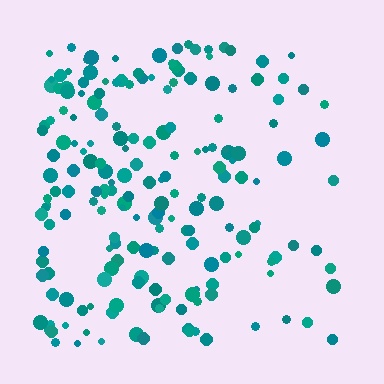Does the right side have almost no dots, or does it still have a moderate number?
Still a moderate number, just noticeably fewer than the left.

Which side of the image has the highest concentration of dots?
The left.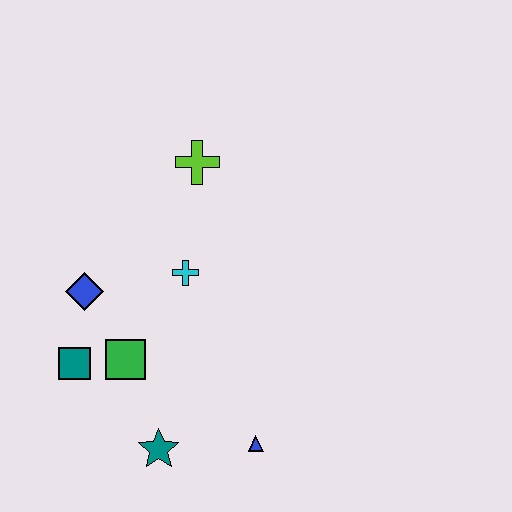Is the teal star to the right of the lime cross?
No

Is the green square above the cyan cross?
No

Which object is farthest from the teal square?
The lime cross is farthest from the teal square.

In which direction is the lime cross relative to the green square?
The lime cross is above the green square.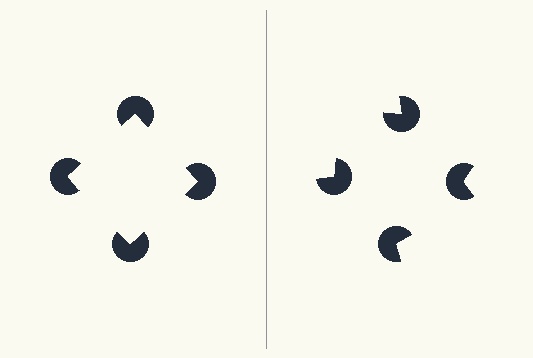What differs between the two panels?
The pac-man discs are positioned identically on both sides; only the wedge orientations differ. On the left they align to a square; on the right they are misaligned.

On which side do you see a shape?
An illusory square appears on the left side. On the right side the wedge cuts are rotated, so no coherent shape forms.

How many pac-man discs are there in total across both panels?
8 — 4 on each side.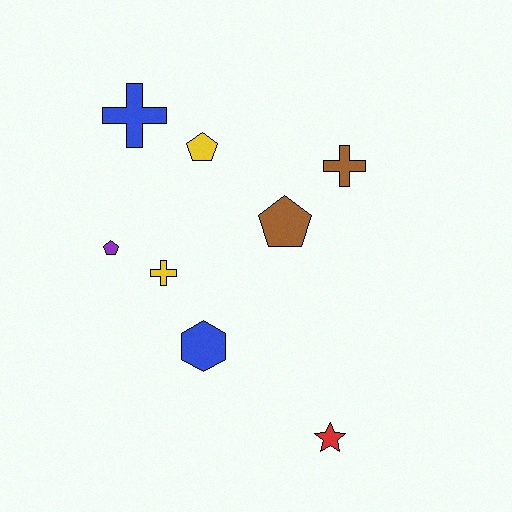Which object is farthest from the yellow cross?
The red star is farthest from the yellow cross.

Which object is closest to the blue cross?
The yellow pentagon is closest to the blue cross.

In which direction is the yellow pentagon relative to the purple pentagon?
The yellow pentagon is above the purple pentagon.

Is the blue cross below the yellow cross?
No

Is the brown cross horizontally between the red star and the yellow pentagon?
No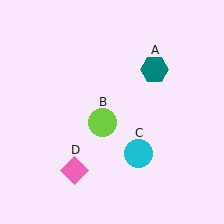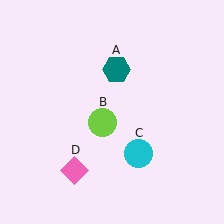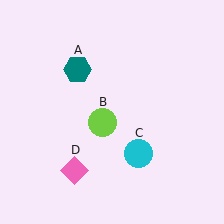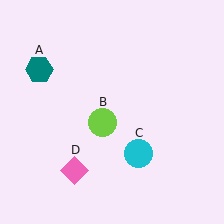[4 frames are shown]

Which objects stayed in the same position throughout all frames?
Lime circle (object B) and cyan circle (object C) and pink diamond (object D) remained stationary.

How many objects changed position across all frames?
1 object changed position: teal hexagon (object A).